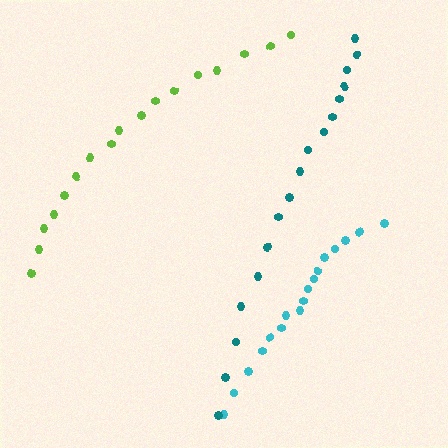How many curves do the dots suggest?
There are 3 distinct paths.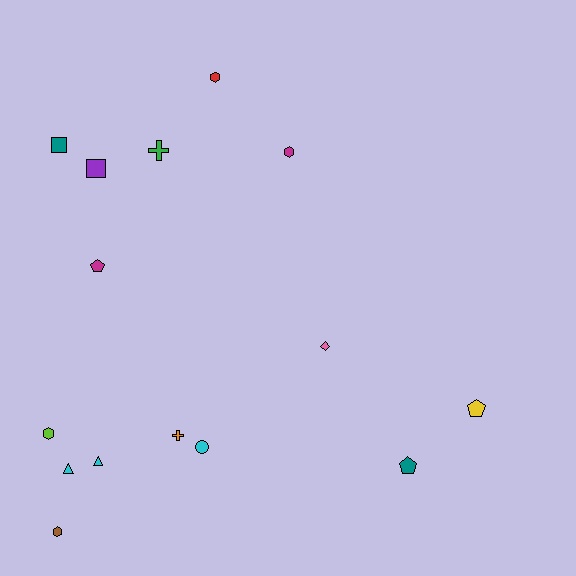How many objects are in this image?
There are 15 objects.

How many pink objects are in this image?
There is 1 pink object.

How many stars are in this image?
There are no stars.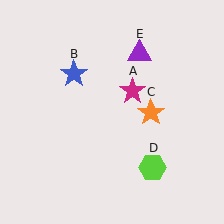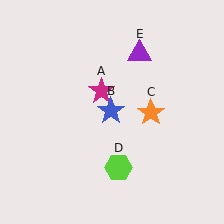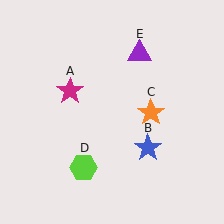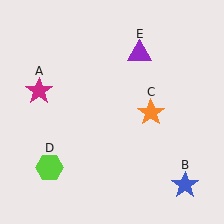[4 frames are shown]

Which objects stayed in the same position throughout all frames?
Orange star (object C) and purple triangle (object E) remained stationary.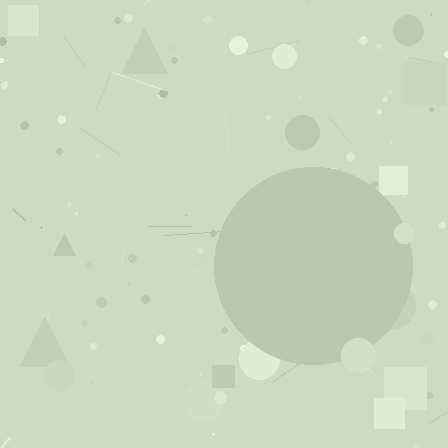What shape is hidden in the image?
A circle is hidden in the image.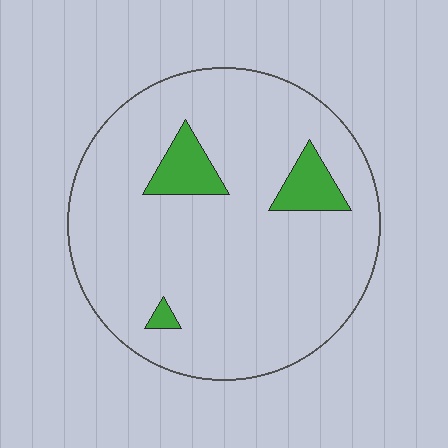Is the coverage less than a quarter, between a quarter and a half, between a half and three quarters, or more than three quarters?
Less than a quarter.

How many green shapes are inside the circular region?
3.